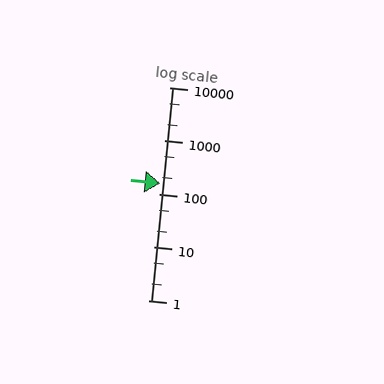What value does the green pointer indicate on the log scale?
The pointer indicates approximately 160.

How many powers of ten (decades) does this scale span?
The scale spans 4 decades, from 1 to 10000.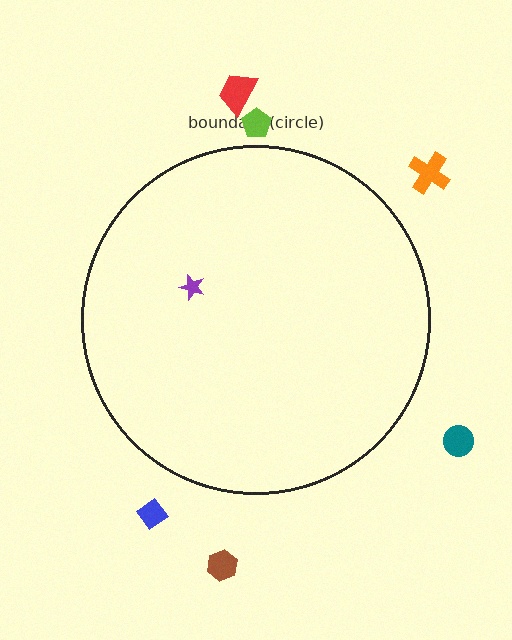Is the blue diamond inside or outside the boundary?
Outside.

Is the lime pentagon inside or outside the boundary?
Outside.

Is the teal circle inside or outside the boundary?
Outside.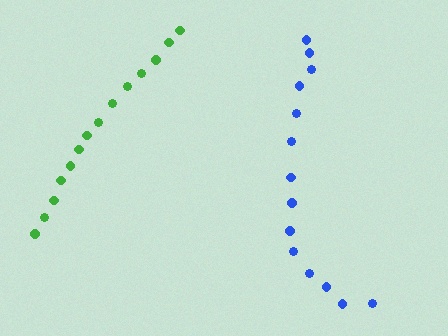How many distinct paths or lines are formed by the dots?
There are 2 distinct paths.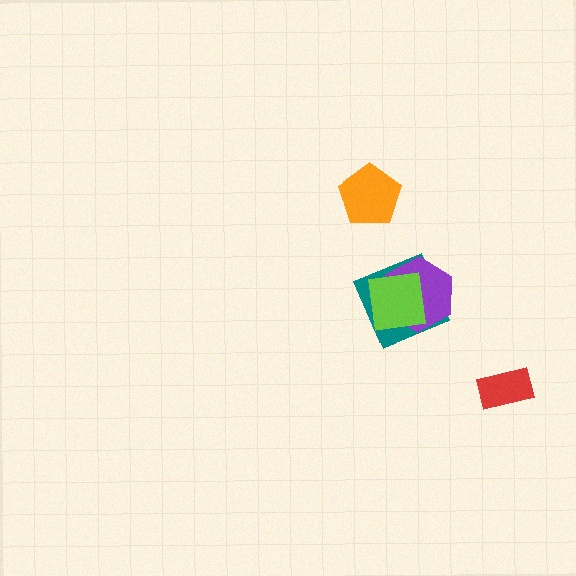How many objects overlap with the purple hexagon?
2 objects overlap with the purple hexagon.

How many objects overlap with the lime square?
2 objects overlap with the lime square.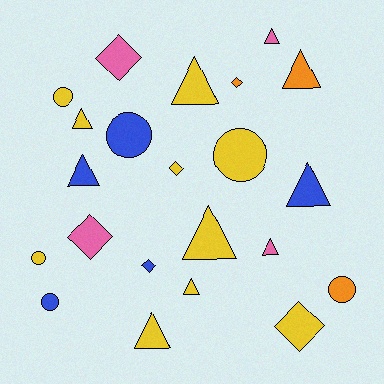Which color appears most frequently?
Yellow, with 10 objects.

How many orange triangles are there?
There is 1 orange triangle.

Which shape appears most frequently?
Triangle, with 10 objects.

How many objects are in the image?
There are 22 objects.